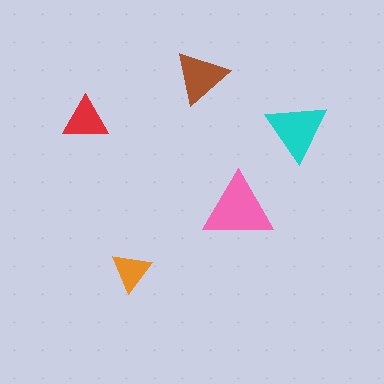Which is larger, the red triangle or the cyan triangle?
The cyan one.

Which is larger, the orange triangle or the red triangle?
The red one.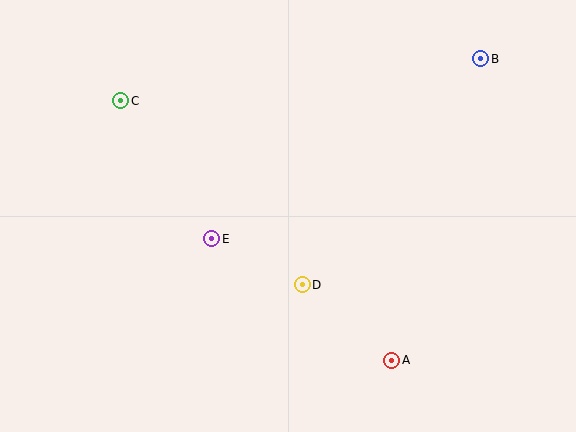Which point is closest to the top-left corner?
Point C is closest to the top-left corner.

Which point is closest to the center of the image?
Point D at (302, 285) is closest to the center.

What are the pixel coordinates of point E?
Point E is at (212, 239).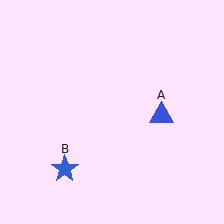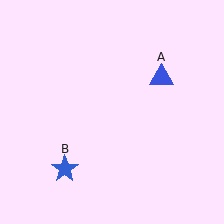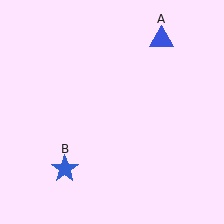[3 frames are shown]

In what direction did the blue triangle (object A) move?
The blue triangle (object A) moved up.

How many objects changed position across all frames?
1 object changed position: blue triangle (object A).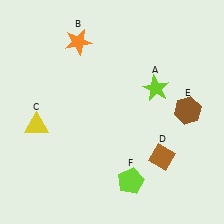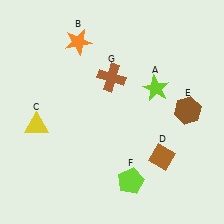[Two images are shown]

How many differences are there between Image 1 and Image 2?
There is 1 difference between the two images.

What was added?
A brown cross (G) was added in Image 2.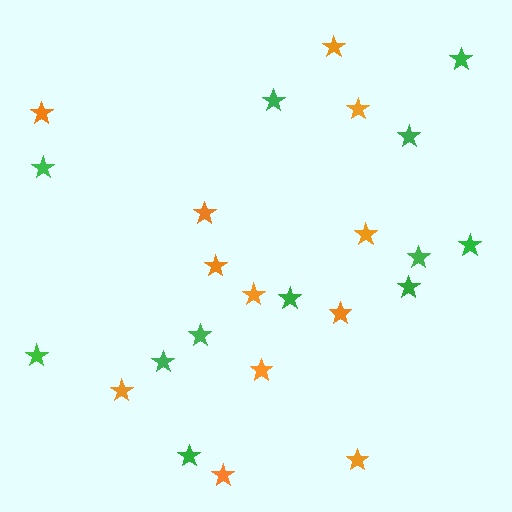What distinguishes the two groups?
There are 2 groups: one group of orange stars (12) and one group of green stars (12).